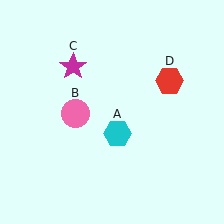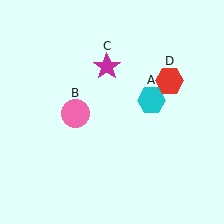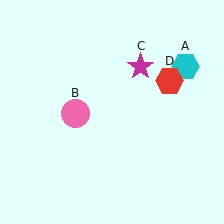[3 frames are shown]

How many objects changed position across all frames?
2 objects changed position: cyan hexagon (object A), magenta star (object C).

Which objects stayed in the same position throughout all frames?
Pink circle (object B) and red hexagon (object D) remained stationary.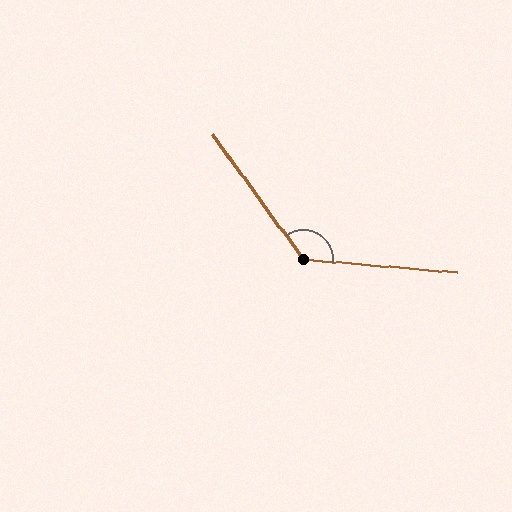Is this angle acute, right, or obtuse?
It is obtuse.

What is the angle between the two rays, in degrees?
Approximately 131 degrees.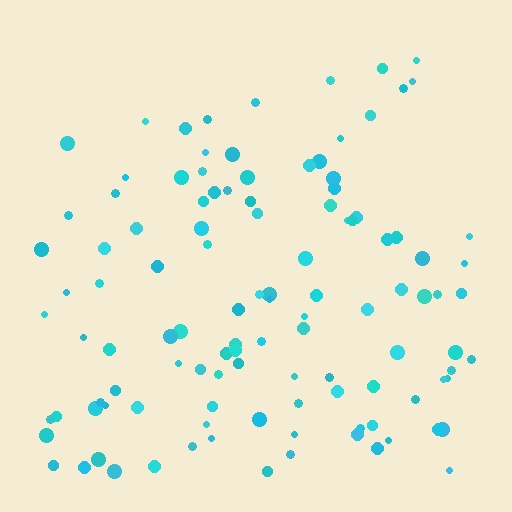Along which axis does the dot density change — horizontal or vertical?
Vertical.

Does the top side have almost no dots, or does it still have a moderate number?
Still a moderate number, just noticeably fewer than the bottom.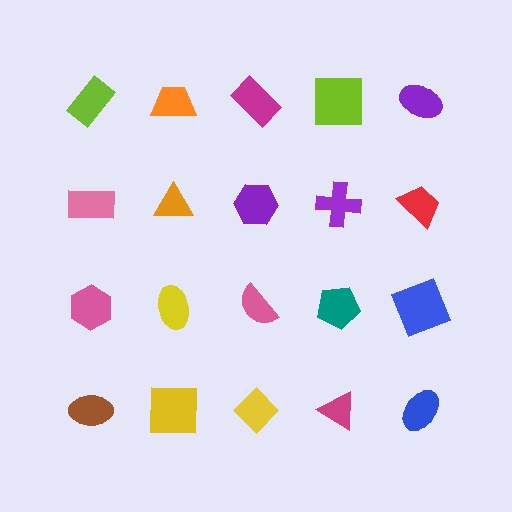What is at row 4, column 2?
A yellow square.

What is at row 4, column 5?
A blue ellipse.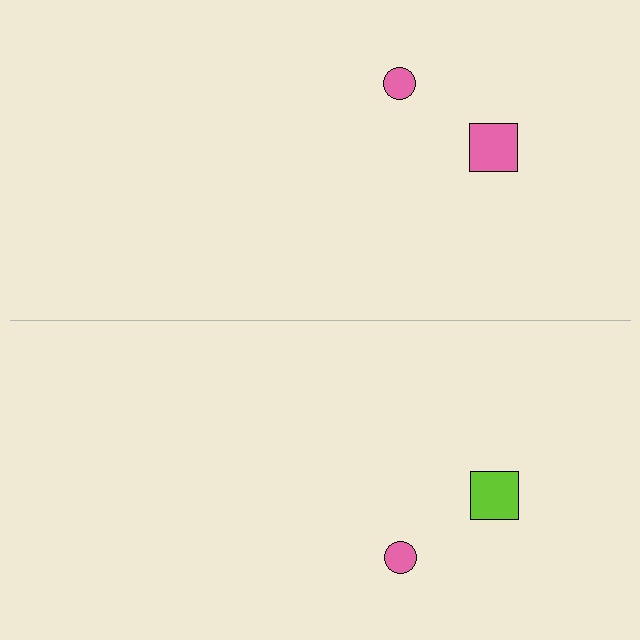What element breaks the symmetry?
The lime square on the bottom side breaks the symmetry — its mirror counterpart is pink.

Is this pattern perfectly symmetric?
No, the pattern is not perfectly symmetric. The lime square on the bottom side breaks the symmetry — its mirror counterpart is pink.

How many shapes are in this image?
There are 4 shapes in this image.